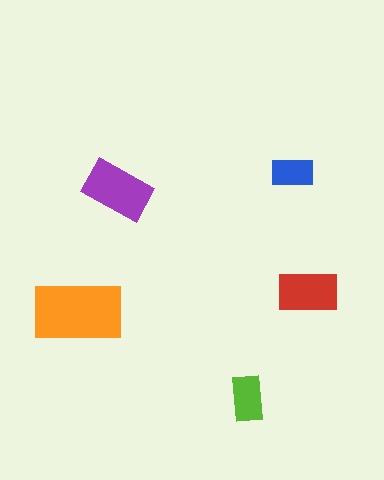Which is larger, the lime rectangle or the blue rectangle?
The lime one.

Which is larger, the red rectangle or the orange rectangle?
The orange one.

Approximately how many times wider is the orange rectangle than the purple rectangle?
About 1.5 times wider.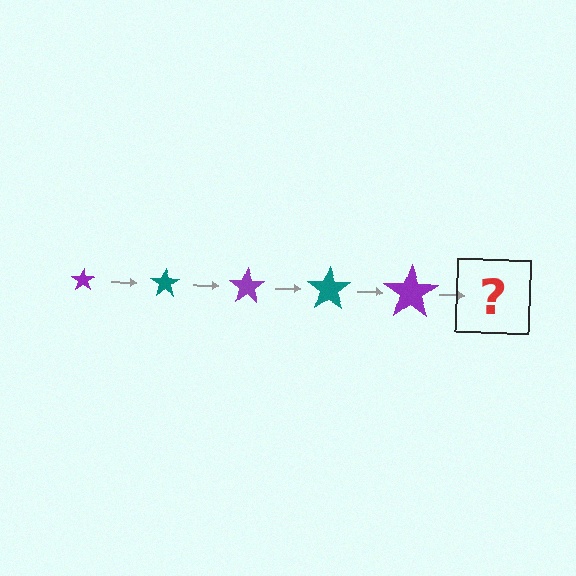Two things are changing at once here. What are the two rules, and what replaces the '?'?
The two rules are that the star grows larger each step and the color cycles through purple and teal. The '?' should be a teal star, larger than the previous one.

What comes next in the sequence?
The next element should be a teal star, larger than the previous one.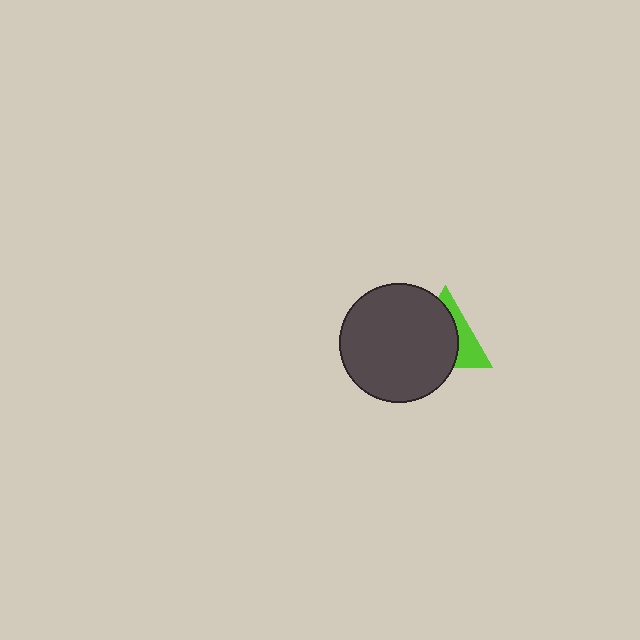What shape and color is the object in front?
The object in front is a dark gray circle.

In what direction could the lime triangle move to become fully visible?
The lime triangle could move right. That would shift it out from behind the dark gray circle entirely.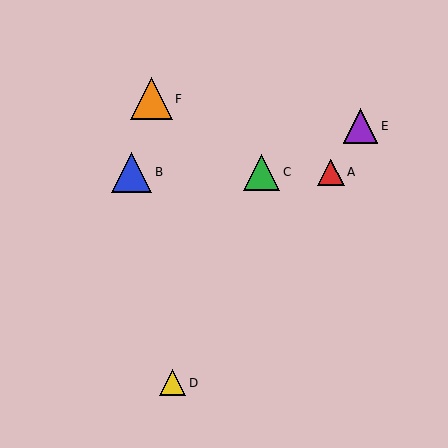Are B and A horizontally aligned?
Yes, both are at y≈172.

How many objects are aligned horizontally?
3 objects (A, B, C) are aligned horizontally.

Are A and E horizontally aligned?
No, A is at y≈172 and E is at y≈126.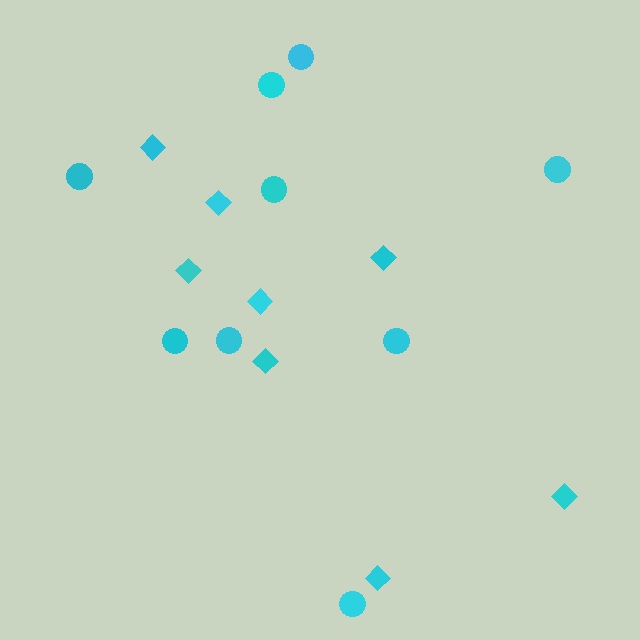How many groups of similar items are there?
There are 2 groups: one group of circles (9) and one group of diamonds (8).